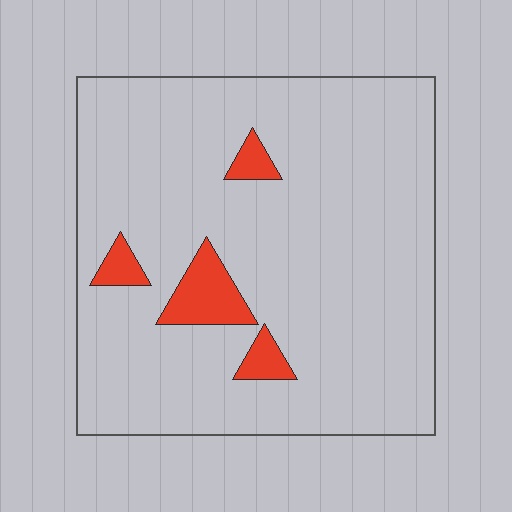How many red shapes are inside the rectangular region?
4.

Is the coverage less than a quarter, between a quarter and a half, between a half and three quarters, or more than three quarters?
Less than a quarter.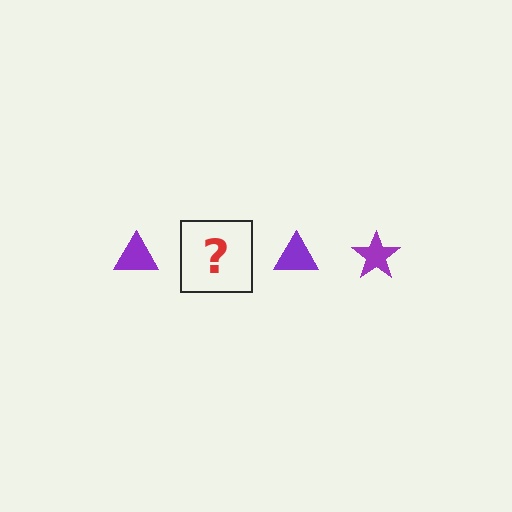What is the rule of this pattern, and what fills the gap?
The rule is that the pattern cycles through triangle, star shapes in purple. The gap should be filled with a purple star.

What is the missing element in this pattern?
The missing element is a purple star.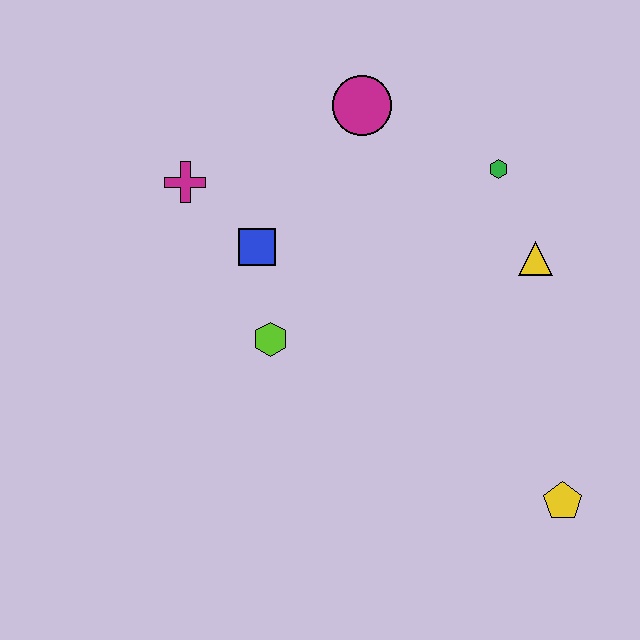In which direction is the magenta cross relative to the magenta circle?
The magenta cross is to the left of the magenta circle.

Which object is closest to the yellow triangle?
The green hexagon is closest to the yellow triangle.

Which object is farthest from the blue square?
The yellow pentagon is farthest from the blue square.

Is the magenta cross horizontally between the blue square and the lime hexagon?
No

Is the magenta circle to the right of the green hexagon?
No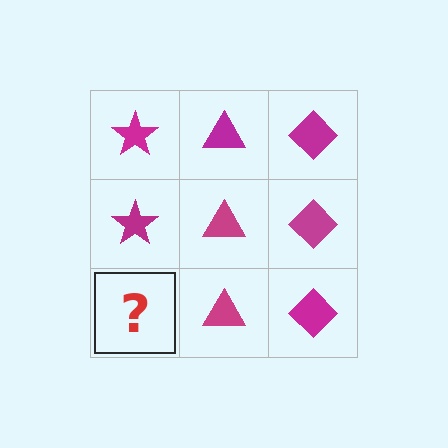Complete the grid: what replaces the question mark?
The question mark should be replaced with a magenta star.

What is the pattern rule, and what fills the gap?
The rule is that each column has a consistent shape. The gap should be filled with a magenta star.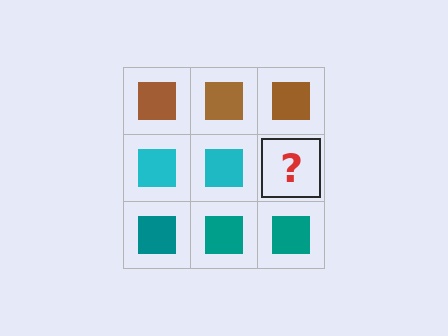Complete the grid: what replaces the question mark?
The question mark should be replaced with a cyan square.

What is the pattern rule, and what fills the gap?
The rule is that each row has a consistent color. The gap should be filled with a cyan square.